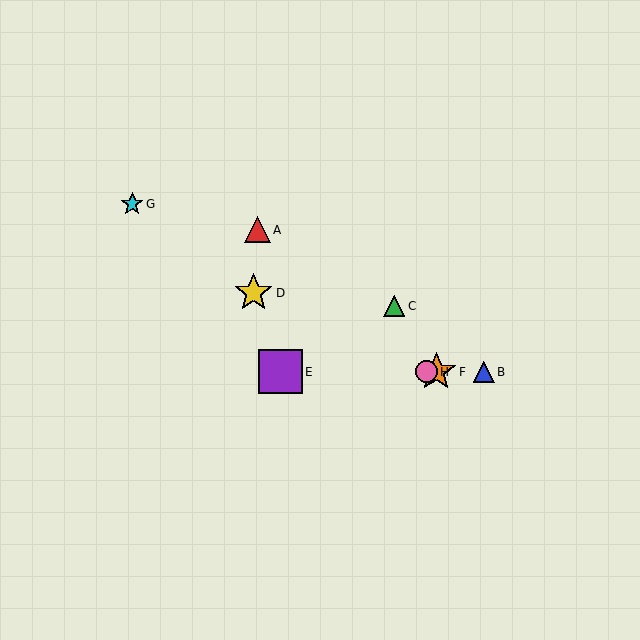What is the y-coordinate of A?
Object A is at y≈230.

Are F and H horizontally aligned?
Yes, both are at y≈372.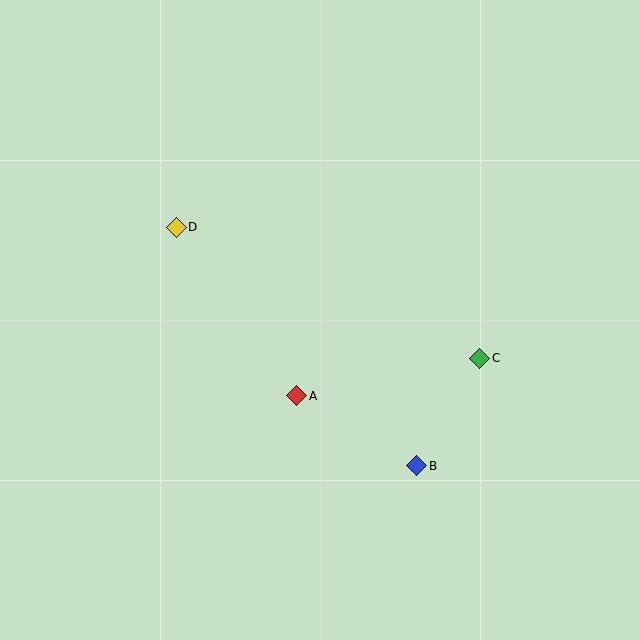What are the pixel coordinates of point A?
Point A is at (297, 396).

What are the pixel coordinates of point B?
Point B is at (417, 466).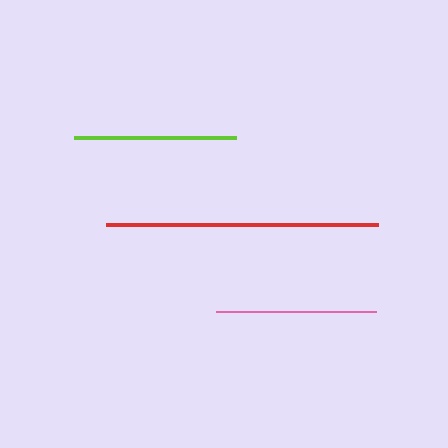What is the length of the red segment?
The red segment is approximately 273 pixels long.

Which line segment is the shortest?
The pink line is the shortest at approximately 160 pixels.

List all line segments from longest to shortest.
From longest to shortest: red, lime, pink.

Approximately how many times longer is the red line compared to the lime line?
The red line is approximately 1.7 times the length of the lime line.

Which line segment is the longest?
The red line is the longest at approximately 273 pixels.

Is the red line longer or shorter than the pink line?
The red line is longer than the pink line.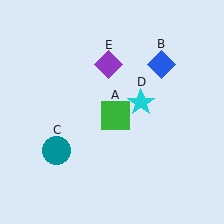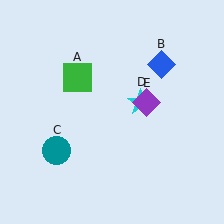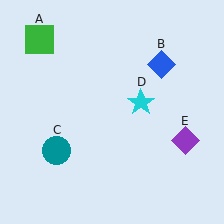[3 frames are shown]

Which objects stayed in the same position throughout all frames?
Blue diamond (object B) and teal circle (object C) and cyan star (object D) remained stationary.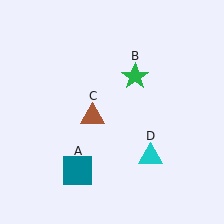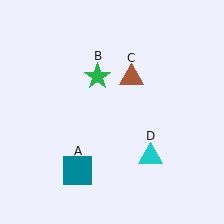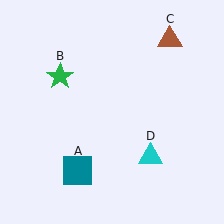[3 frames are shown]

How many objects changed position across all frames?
2 objects changed position: green star (object B), brown triangle (object C).